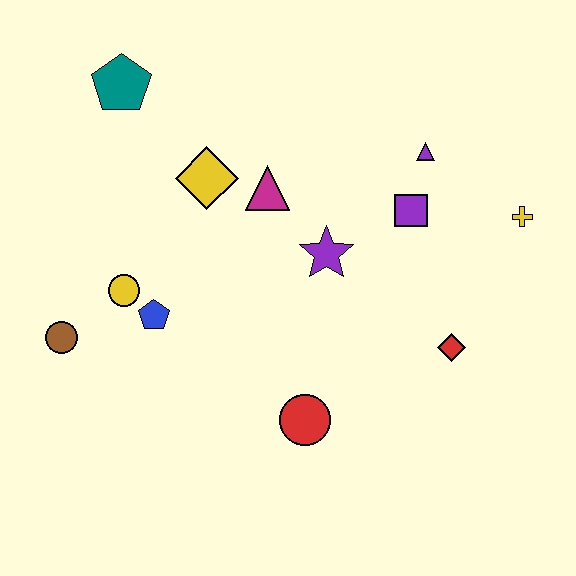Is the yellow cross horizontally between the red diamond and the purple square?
No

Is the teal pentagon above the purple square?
Yes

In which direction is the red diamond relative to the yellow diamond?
The red diamond is to the right of the yellow diamond.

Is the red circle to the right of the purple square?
No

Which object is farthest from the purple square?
The brown circle is farthest from the purple square.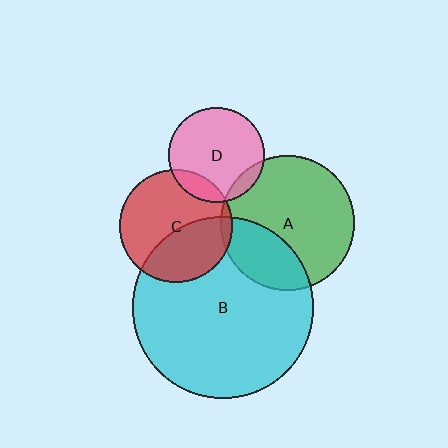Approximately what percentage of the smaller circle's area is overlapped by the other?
Approximately 10%.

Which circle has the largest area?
Circle B (cyan).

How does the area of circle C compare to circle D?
Approximately 1.4 times.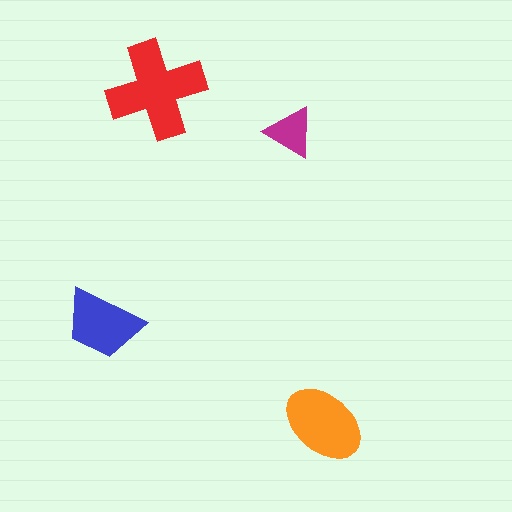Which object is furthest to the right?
The orange ellipse is rightmost.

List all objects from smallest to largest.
The magenta triangle, the blue trapezoid, the orange ellipse, the red cross.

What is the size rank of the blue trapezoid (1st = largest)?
3rd.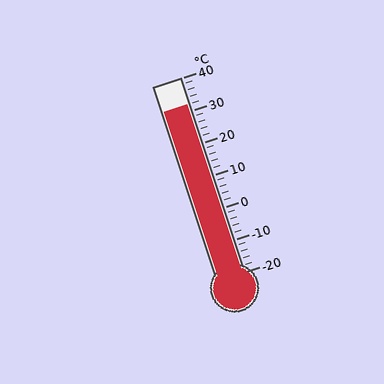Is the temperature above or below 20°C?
The temperature is above 20°C.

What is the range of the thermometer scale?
The thermometer scale ranges from -20°C to 40°C.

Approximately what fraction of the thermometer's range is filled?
The thermometer is filled to approximately 85% of its range.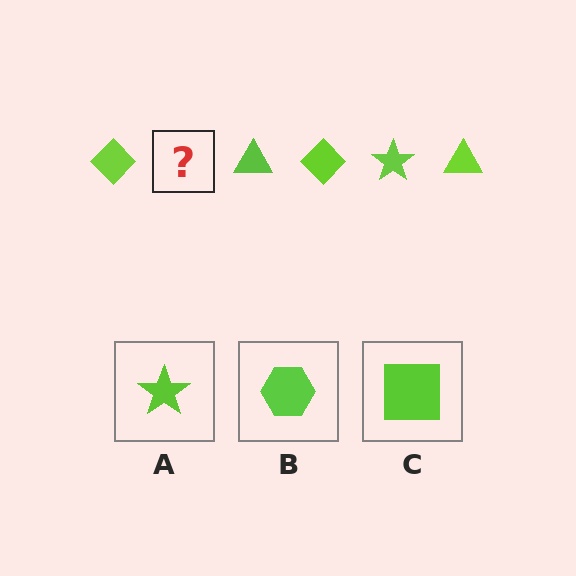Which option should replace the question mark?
Option A.